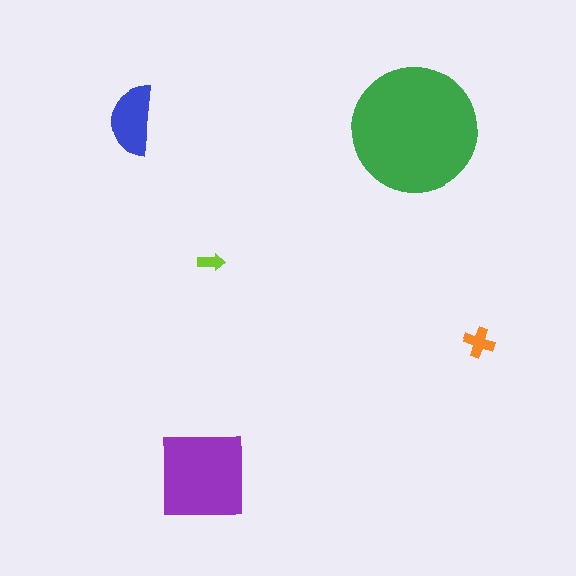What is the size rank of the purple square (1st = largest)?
2nd.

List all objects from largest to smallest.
The green circle, the purple square, the blue semicircle, the orange cross, the lime arrow.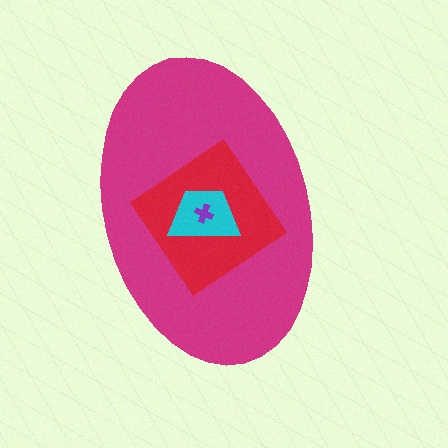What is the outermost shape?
The magenta ellipse.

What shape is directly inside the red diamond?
The cyan trapezoid.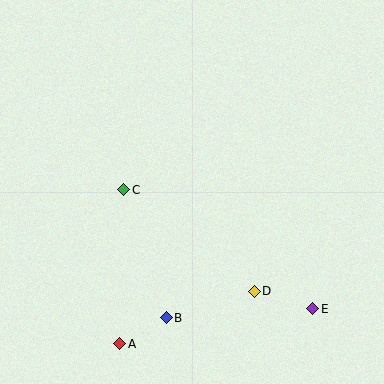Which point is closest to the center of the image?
Point C at (124, 190) is closest to the center.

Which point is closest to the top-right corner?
Point E is closest to the top-right corner.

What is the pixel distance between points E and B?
The distance between E and B is 147 pixels.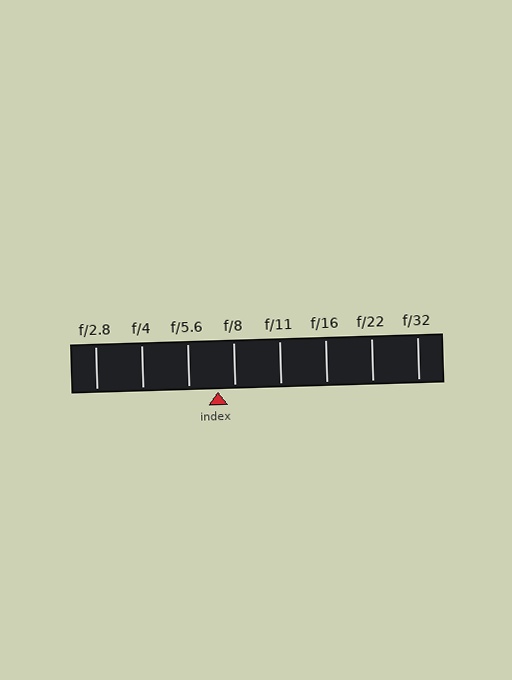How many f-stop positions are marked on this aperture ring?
There are 8 f-stop positions marked.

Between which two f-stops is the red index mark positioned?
The index mark is between f/5.6 and f/8.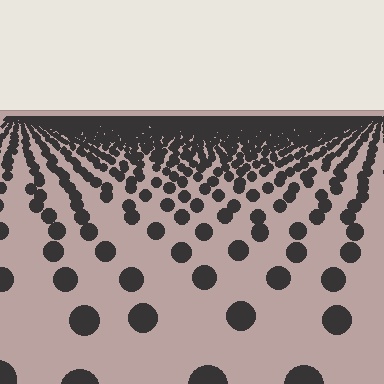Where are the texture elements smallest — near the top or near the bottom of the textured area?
Near the top.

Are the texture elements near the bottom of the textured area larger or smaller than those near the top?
Larger. Near the bottom, elements are closer to the viewer and appear at a bigger on-screen size.